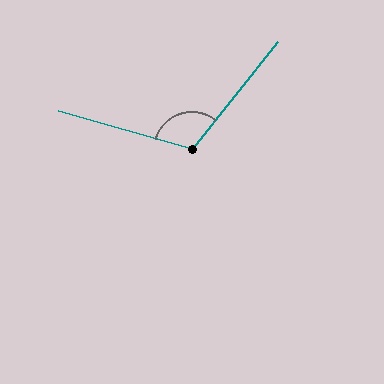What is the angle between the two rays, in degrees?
Approximately 112 degrees.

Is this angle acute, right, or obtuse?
It is obtuse.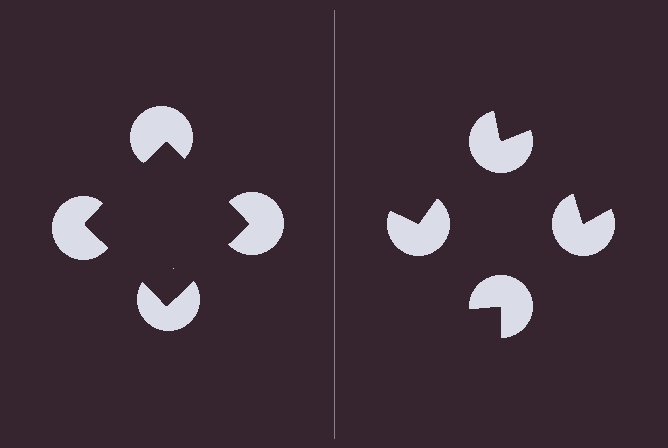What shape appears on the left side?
An illusory square.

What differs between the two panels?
The pac-man discs are positioned identically on both sides; only the wedge orientations differ. On the left they align to a square; on the right they are misaligned.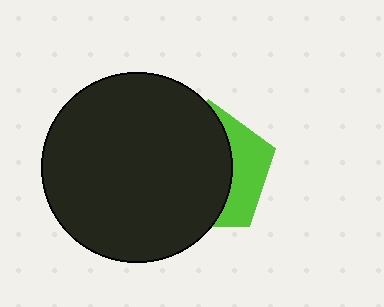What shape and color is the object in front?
The object in front is a black circle.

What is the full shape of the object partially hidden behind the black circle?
The partially hidden object is a lime pentagon.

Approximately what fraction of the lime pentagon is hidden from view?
Roughly 68% of the lime pentagon is hidden behind the black circle.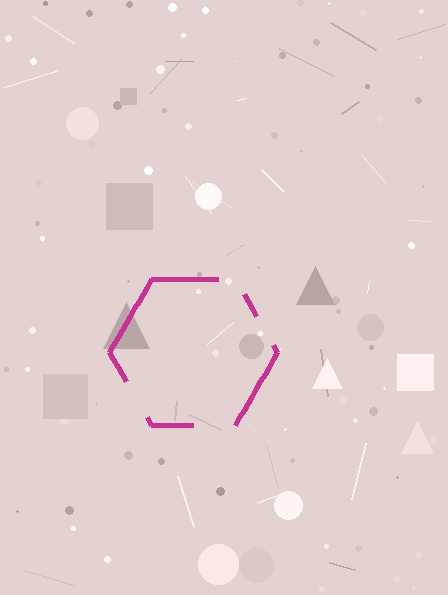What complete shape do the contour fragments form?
The contour fragments form a hexagon.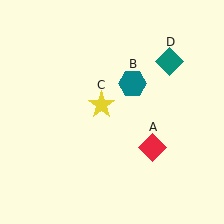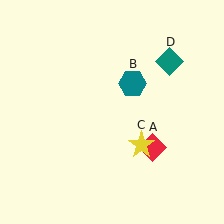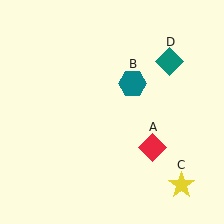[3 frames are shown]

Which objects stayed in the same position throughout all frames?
Red diamond (object A) and teal hexagon (object B) and teal diamond (object D) remained stationary.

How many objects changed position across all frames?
1 object changed position: yellow star (object C).